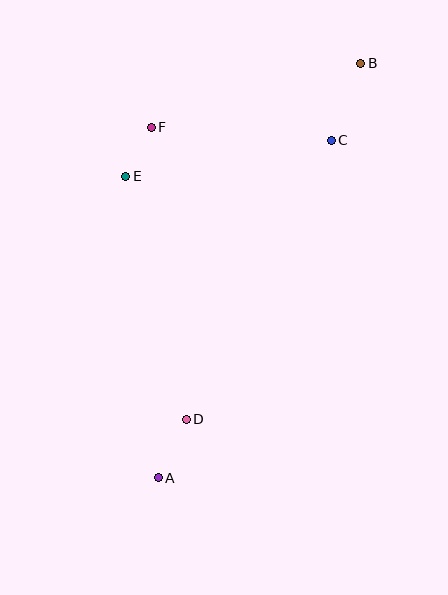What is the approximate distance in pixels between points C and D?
The distance between C and D is approximately 314 pixels.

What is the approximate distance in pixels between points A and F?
The distance between A and F is approximately 351 pixels.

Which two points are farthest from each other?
Points A and B are farthest from each other.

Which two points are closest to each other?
Points E and F are closest to each other.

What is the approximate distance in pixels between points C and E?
The distance between C and E is approximately 209 pixels.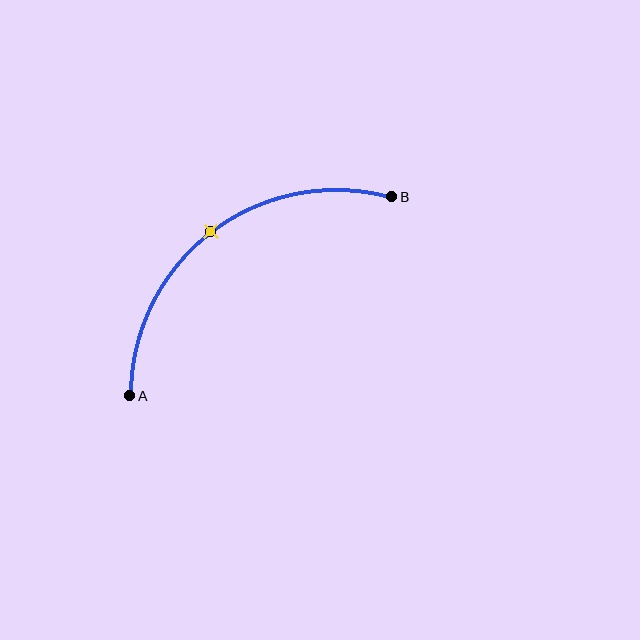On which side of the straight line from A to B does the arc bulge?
The arc bulges above and to the left of the straight line connecting A and B.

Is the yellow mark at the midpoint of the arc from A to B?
Yes. The yellow mark lies on the arc at equal arc-length from both A and B — it is the arc midpoint.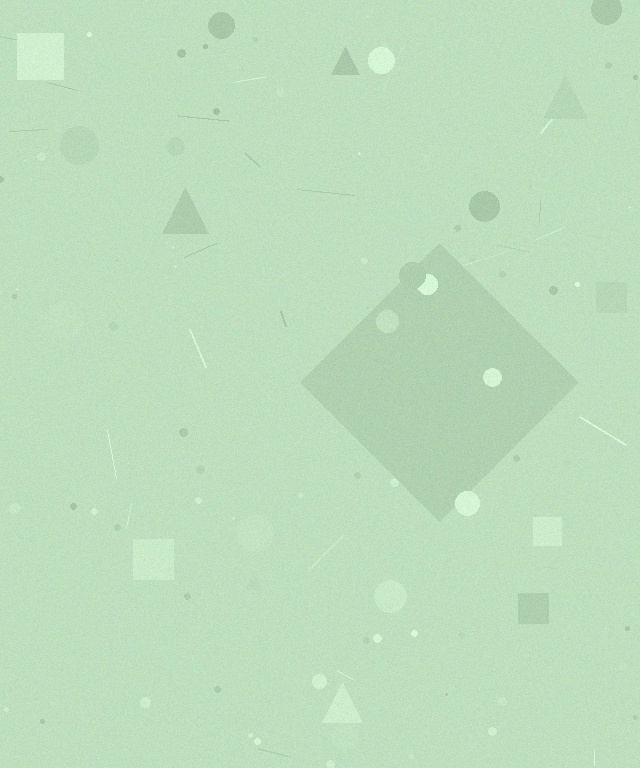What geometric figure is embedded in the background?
A diamond is embedded in the background.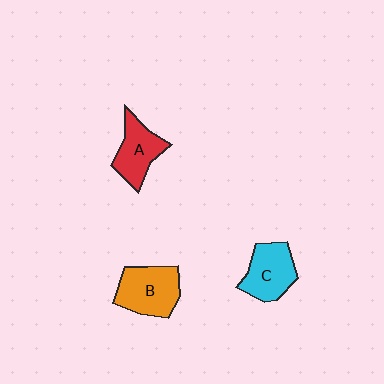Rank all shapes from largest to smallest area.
From largest to smallest: B (orange), C (cyan), A (red).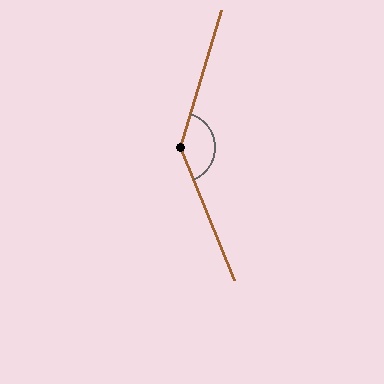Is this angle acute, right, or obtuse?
It is obtuse.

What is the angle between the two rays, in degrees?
Approximately 142 degrees.